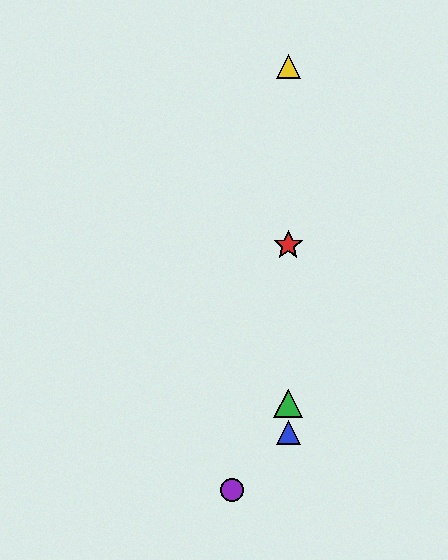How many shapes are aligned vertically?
4 shapes (the red star, the blue triangle, the green triangle, the yellow triangle) are aligned vertically.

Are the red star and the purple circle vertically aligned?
No, the red star is at x≈288 and the purple circle is at x≈232.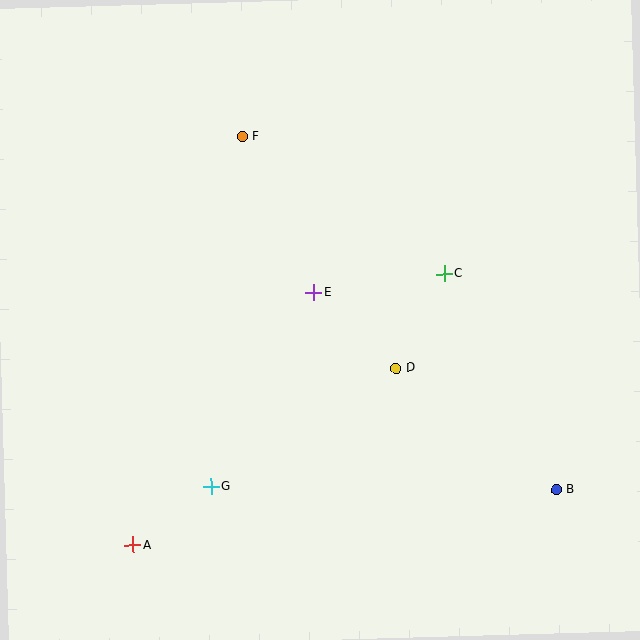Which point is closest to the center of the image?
Point E at (314, 293) is closest to the center.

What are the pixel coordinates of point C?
Point C is at (444, 274).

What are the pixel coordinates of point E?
Point E is at (314, 293).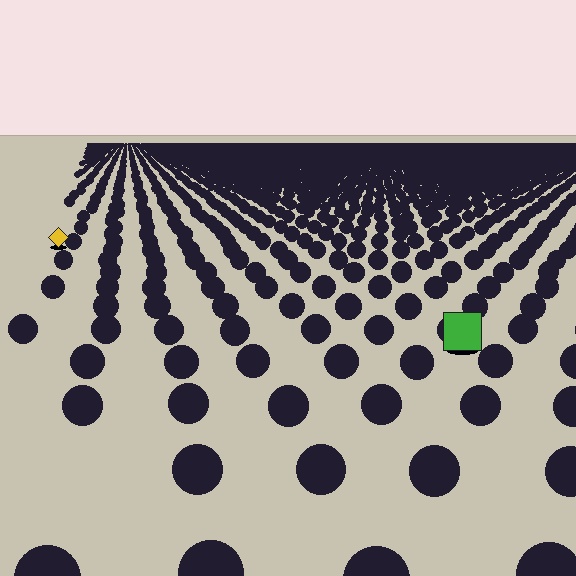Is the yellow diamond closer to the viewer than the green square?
No. The green square is closer — you can tell from the texture gradient: the ground texture is coarser near it.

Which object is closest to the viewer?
The green square is closest. The texture marks near it are larger and more spread out.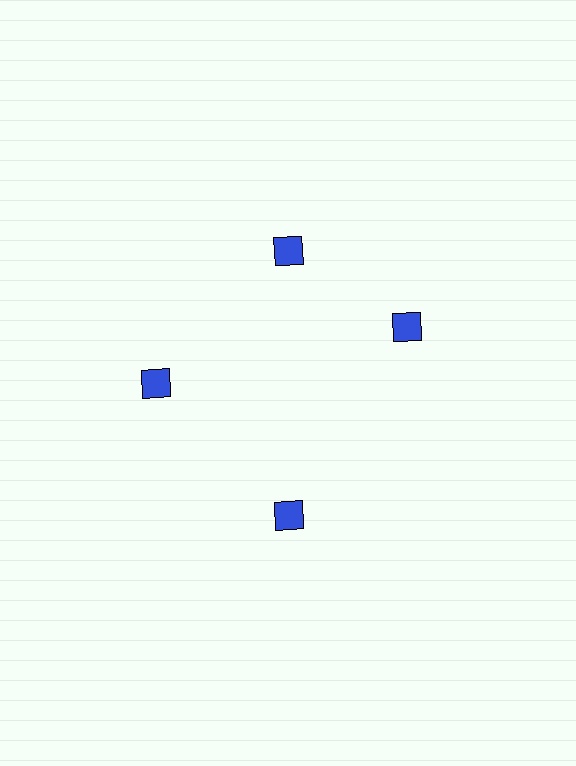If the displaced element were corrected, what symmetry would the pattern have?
It would have 4-fold rotational symmetry — the pattern would map onto itself every 90 degrees.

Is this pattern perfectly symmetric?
No. The 4 blue diamonds are arranged in a ring, but one element near the 3 o'clock position is rotated out of alignment along the ring, breaking the 4-fold rotational symmetry.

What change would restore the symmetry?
The symmetry would be restored by rotating it back into even spacing with its neighbors so that all 4 diamonds sit at equal angles and equal distance from the center.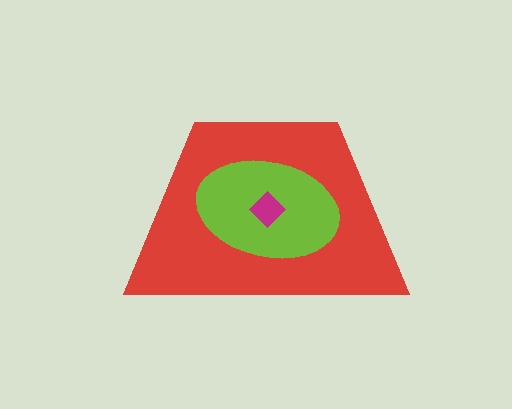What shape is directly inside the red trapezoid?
The lime ellipse.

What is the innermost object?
The magenta diamond.